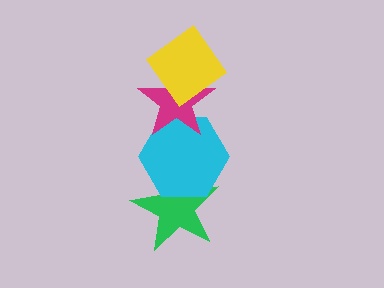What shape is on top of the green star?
The cyan hexagon is on top of the green star.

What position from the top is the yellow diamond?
The yellow diamond is 1st from the top.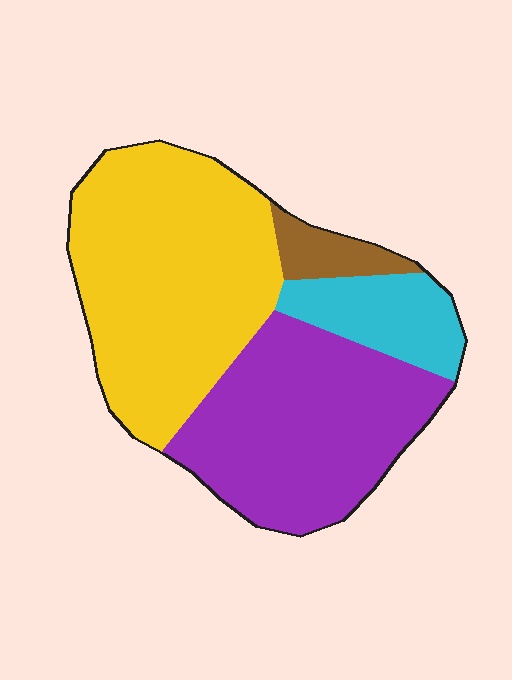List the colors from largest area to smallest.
From largest to smallest: yellow, purple, cyan, brown.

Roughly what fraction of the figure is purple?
Purple takes up about three eighths (3/8) of the figure.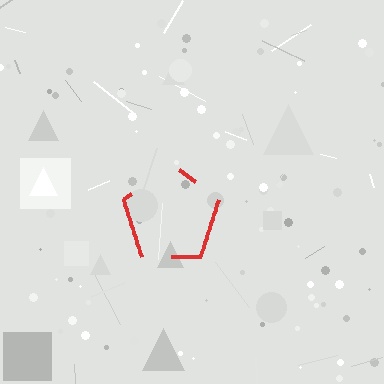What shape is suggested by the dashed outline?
The dashed outline suggests a pentagon.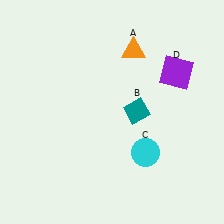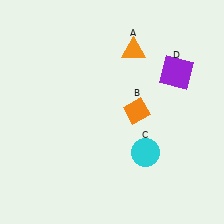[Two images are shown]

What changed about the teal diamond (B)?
In Image 1, B is teal. In Image 2, it changed to orange.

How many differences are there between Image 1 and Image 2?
There is 1 difference between the two images.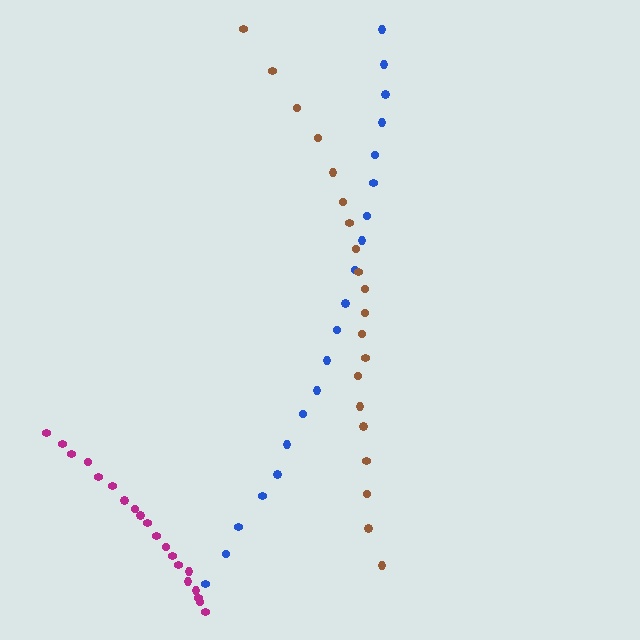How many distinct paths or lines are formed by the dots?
There are 3 distinct paths.